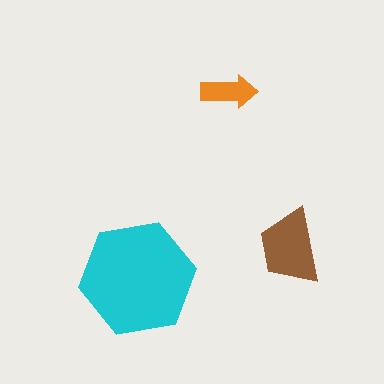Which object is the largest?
The cyan hexagon.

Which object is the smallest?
The orange arrow.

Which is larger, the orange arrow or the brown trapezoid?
The brown trapezoid.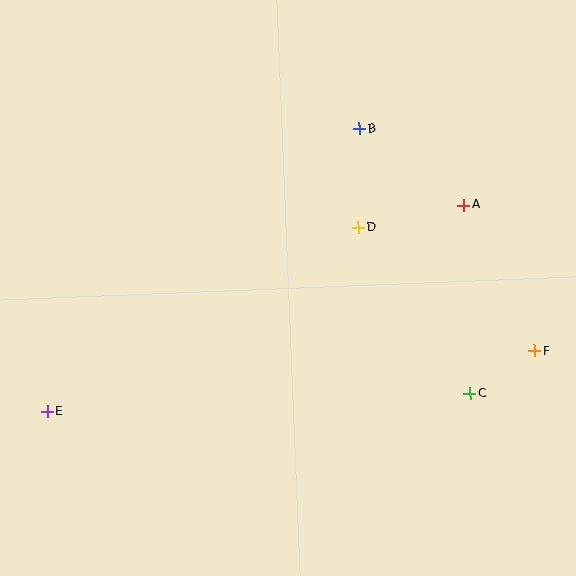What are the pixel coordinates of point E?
Point E is at (47, 412).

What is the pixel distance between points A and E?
The distance between A and E is 465 pixels.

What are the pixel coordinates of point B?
Point B is at (359, 129).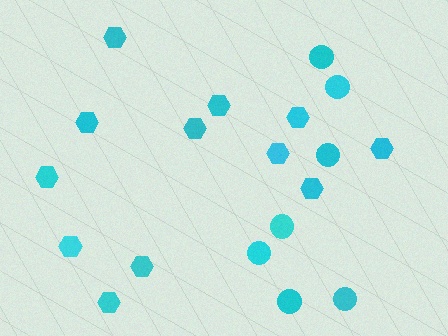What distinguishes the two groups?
There are 2 groups: one group of hexagons (12) and one group of circles (7).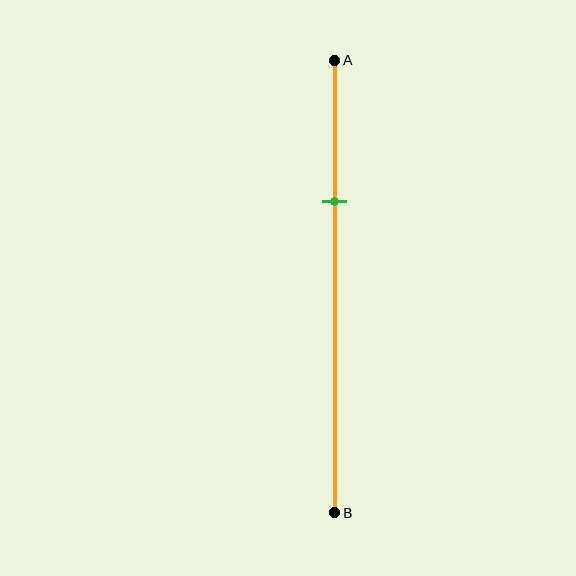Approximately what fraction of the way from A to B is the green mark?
The green mark is approximately 30% of the way from A to B.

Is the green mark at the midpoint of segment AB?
No, the mark is at about 30% from A, not at the 50% midpoint.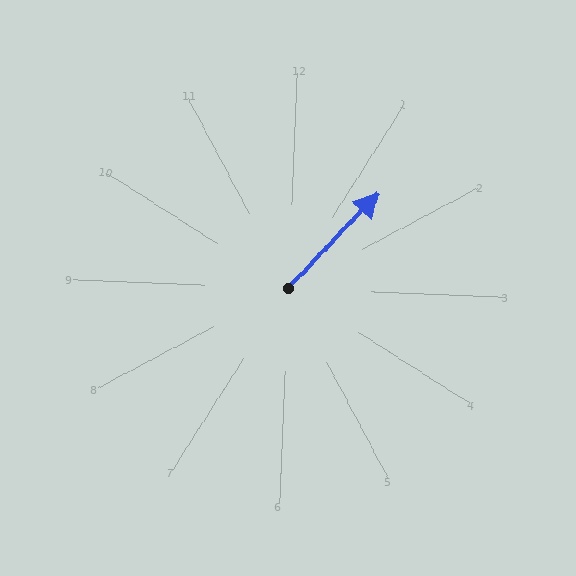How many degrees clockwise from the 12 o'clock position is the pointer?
Approximately 41 degrees.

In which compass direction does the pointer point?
Northeast.